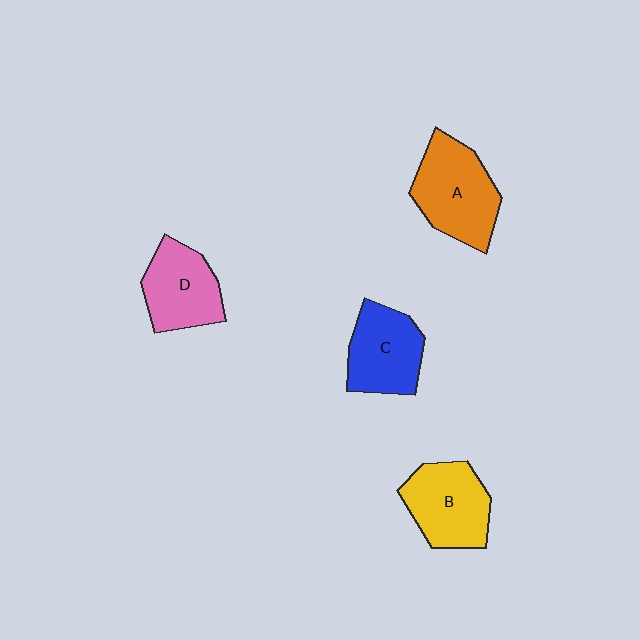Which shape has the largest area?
Shape A (orange).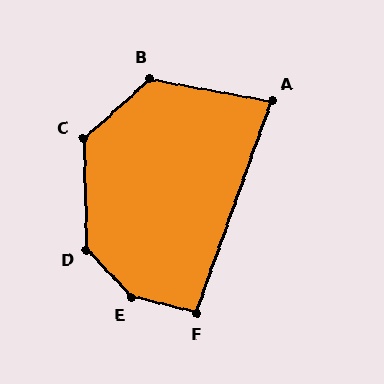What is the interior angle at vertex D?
Approximately 137 degrees (obtuse).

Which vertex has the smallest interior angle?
A, at approximately 81 degrees.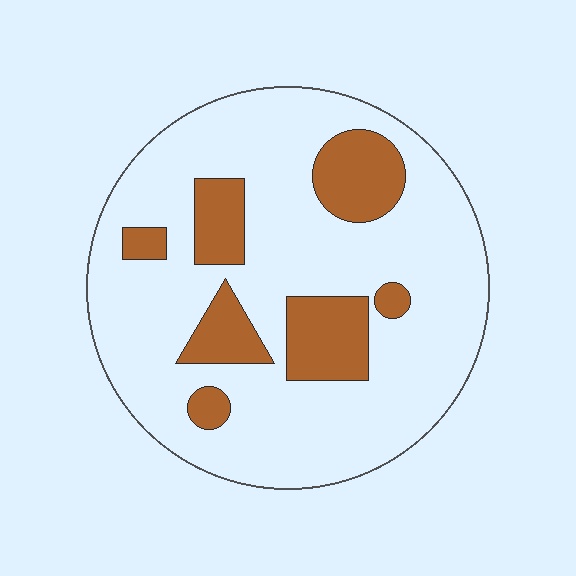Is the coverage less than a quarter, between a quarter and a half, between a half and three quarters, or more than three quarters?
Less than a quarter.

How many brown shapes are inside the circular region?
7.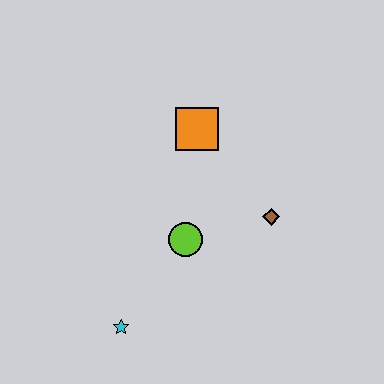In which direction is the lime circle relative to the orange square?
The lime circle is below the orange square.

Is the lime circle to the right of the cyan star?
Yes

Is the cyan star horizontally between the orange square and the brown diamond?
No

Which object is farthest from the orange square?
The cyan star is farthest from the orange square.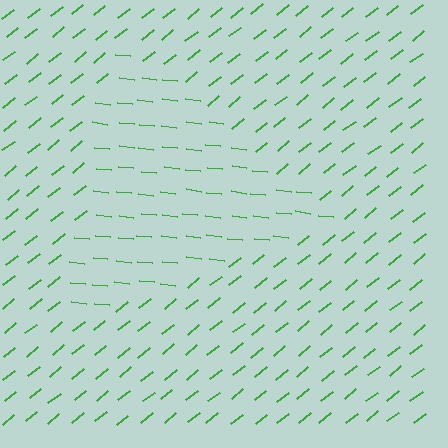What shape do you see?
I see a triangle.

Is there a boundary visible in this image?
Yes, there is a texture boundary formed by a change in line orientation.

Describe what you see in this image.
The image is filled with small green line segments. A triangle region in the image has lines oriented differently from the surrounding lines, creating a visible texture boundary.